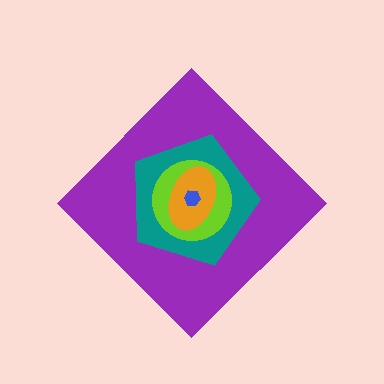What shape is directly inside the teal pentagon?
The lime circle.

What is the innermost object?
The blue hexagon.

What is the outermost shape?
The purple diamond.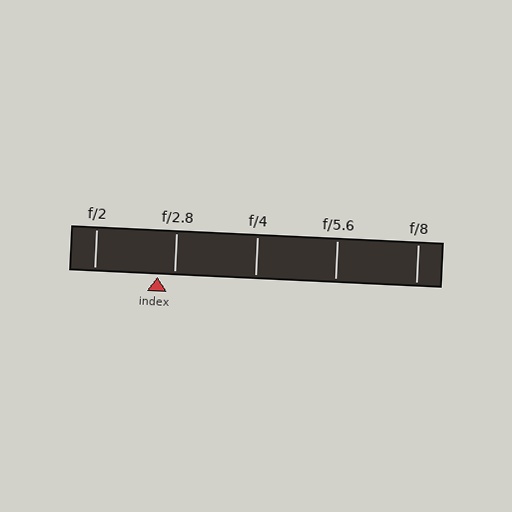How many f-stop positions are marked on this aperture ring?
There are 5 f-stop positions marked.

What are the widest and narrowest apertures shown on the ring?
The widest aperture shown is f/2 and the narrowest is f/8.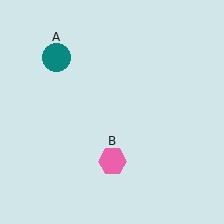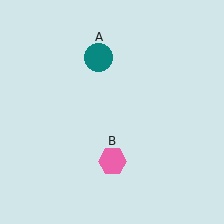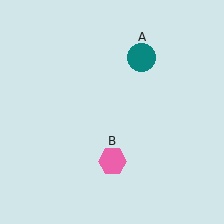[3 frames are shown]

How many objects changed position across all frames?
1 object changed position: teal circle (object A).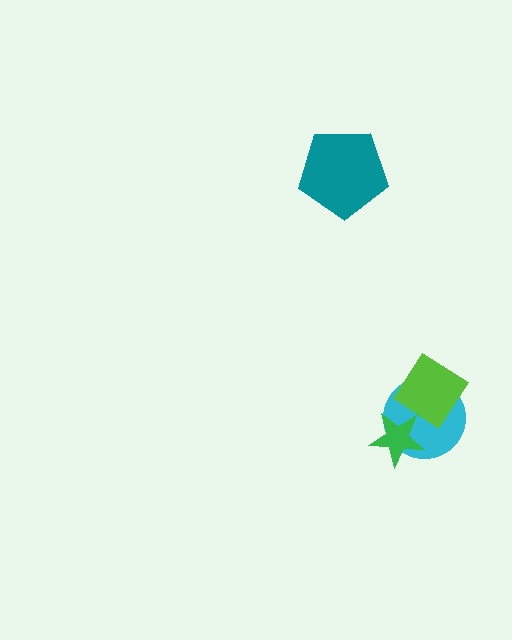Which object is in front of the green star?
The lime diamond is in front of the green star.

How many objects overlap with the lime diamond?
2 objects overlap with the lime diamond.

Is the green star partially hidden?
Yes, it is partially covered by another shape.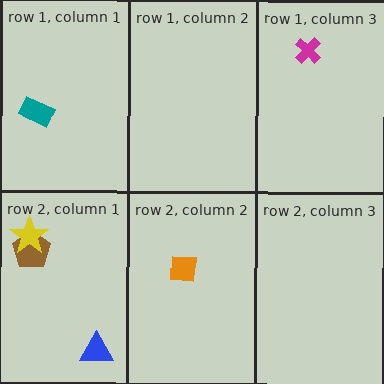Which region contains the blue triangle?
The row 2, column 1 region.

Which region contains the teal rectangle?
The row 1, column 1 region.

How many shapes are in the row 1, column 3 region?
1.